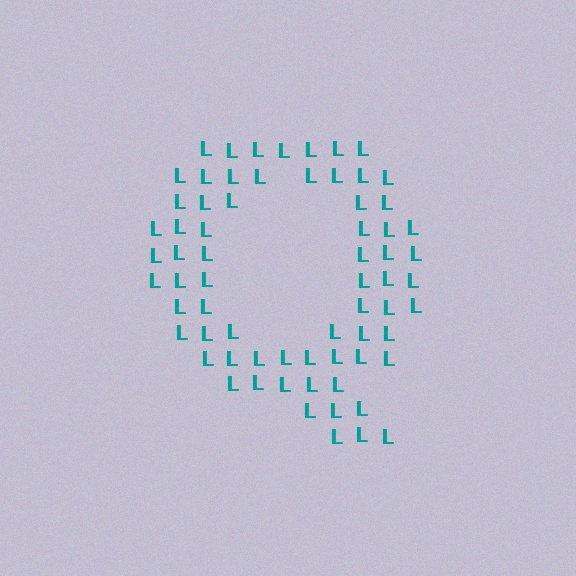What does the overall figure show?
The overall figure shows the letter Q.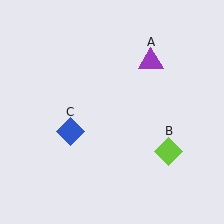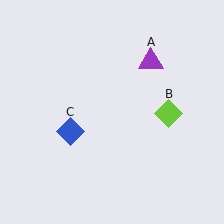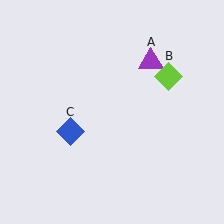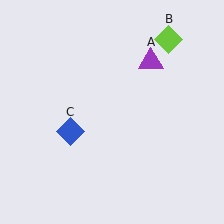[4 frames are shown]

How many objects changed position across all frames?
1 object changed position: lime diamond (object B).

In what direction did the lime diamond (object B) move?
The lime diamond (object B) moved up.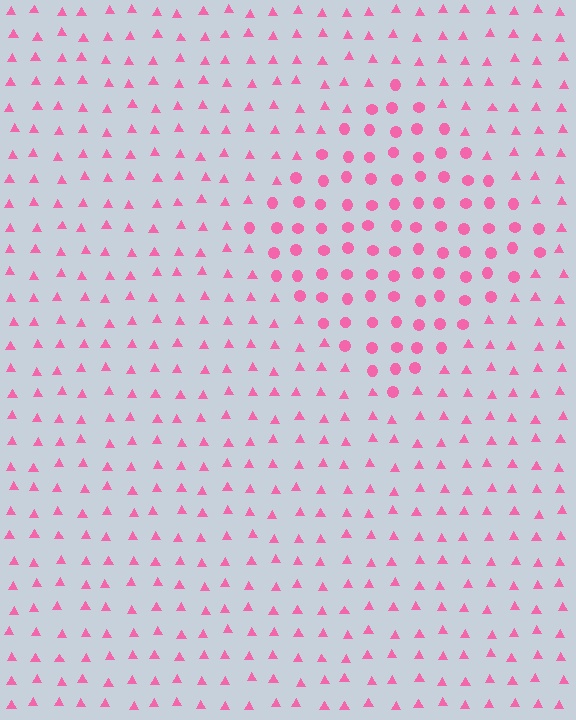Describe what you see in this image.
The image is filled with small pink elements arranged in a uniform grid. A diamond-shaped region contains circles, while the surrounding area contains triangles. The boundary is defined purely by the change in element shape.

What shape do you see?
I see a diamond.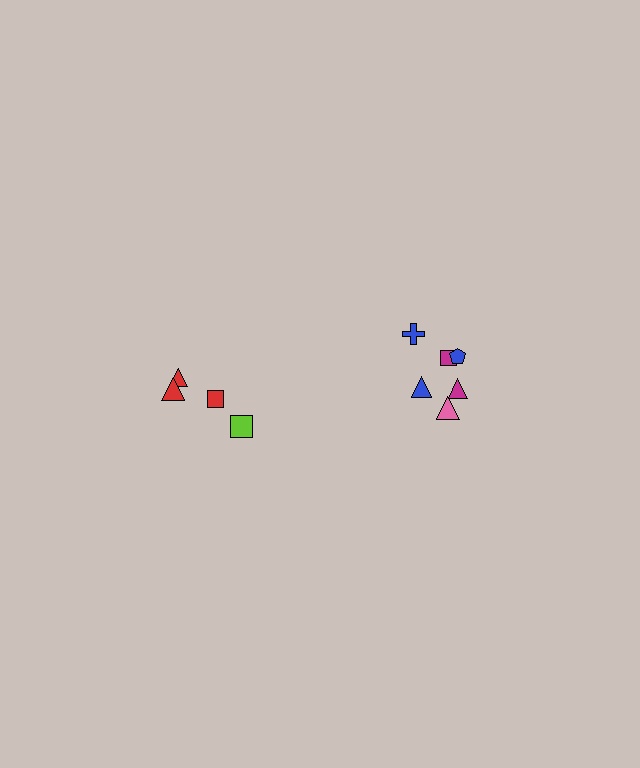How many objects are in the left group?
There are 4 objects.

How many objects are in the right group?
There are 6 objects.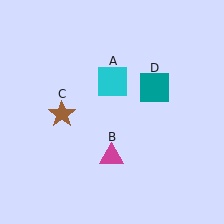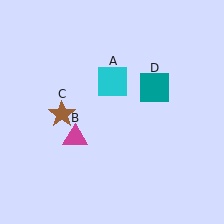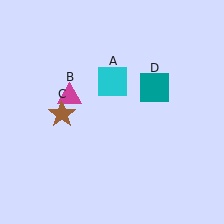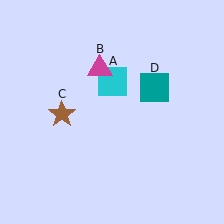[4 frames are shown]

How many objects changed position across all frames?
1 object changed position: magenta triangle (object B).